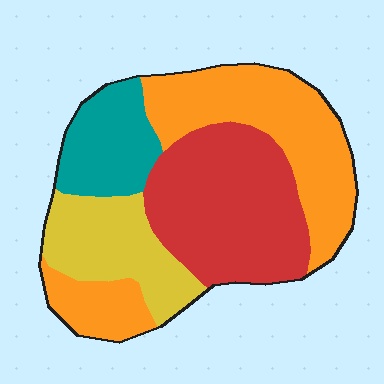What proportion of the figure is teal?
Teal covers around 15% of the figure.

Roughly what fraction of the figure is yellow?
Yellow takes up about one sixth (1/6) of the figure.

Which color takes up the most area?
Orange, at roughly 35%.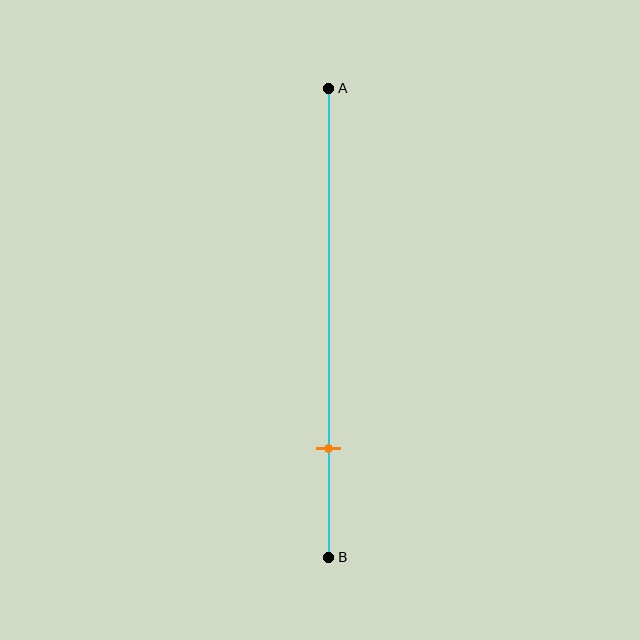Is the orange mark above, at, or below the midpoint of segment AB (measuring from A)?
The orange mark is below the midpoint of segment AB.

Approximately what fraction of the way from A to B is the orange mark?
The orange mark is approximately 75% of the way from A to B.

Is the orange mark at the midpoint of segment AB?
No, the mark is at about 75% from A, not at the 50% midpoint.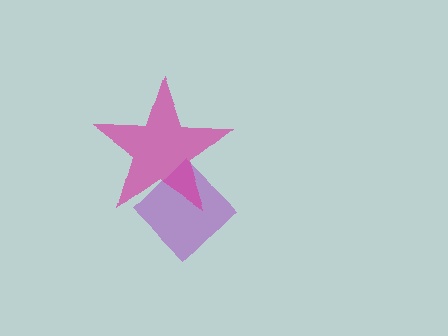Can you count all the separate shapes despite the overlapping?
Yes, there are 2 separate shapes.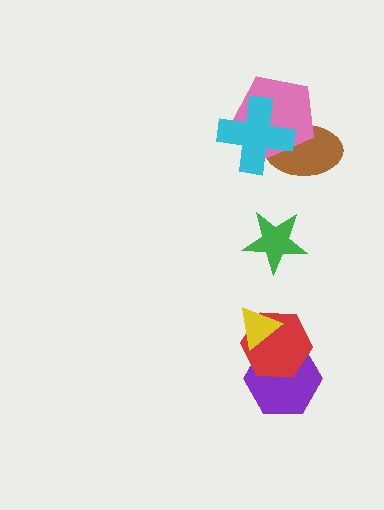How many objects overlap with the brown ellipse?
2 objects overlap with the brown ellipse.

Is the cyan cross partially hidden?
No, no other shape covers it.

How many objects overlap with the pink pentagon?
2 objects overlap with the pink pentagon.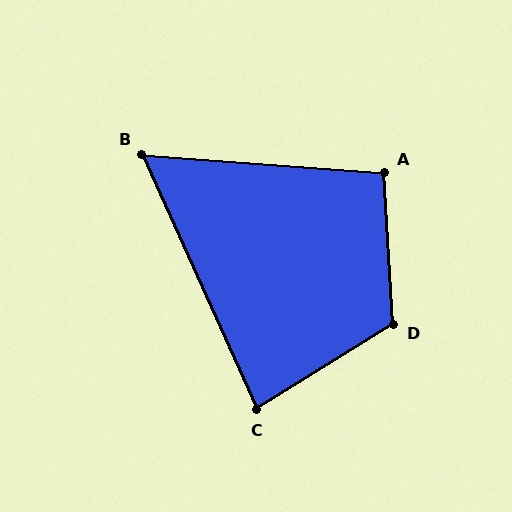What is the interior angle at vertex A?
Approximately 97 degrees (obtuse).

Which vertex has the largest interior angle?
D, at approximately 119 degrees.